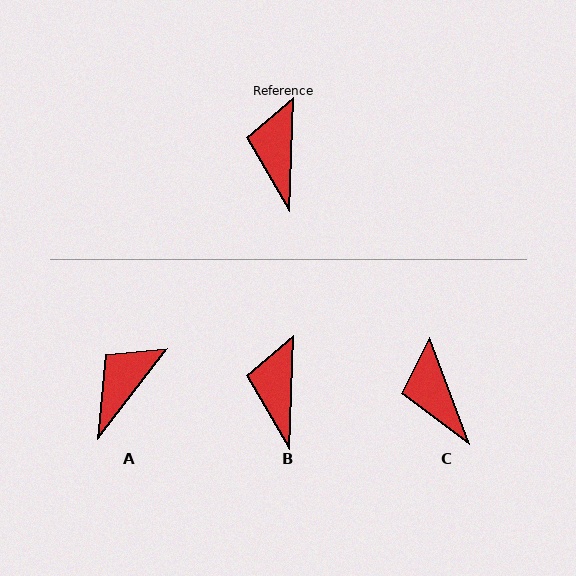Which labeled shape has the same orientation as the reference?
B.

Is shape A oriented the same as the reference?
No, it is off by about 35 degrees.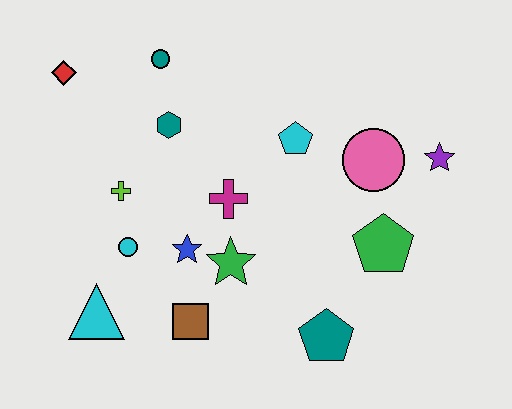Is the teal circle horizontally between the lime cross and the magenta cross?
Yes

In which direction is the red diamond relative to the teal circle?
The red diamond is to the left of the teal circle.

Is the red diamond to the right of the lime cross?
No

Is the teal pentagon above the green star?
No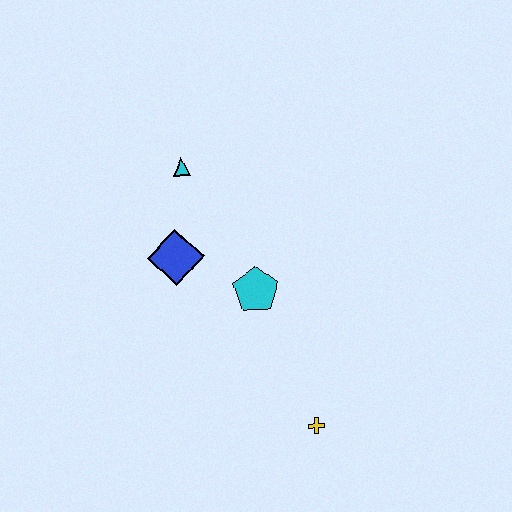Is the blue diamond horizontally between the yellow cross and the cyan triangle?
No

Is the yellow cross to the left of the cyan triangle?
No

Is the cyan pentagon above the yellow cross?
Yes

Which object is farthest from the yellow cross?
The cyan triangle is farthest from the yellow cross.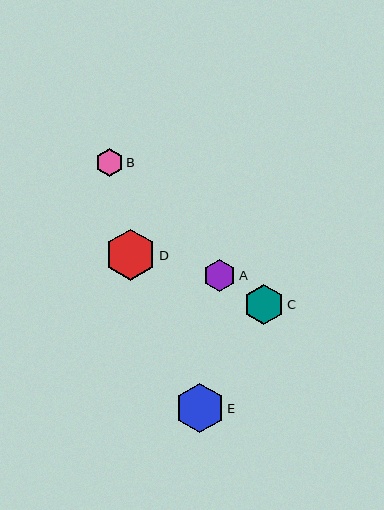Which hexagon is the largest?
Hexagon D is the largest with a size of approximately 51 pixels.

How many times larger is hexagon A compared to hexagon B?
Hexagon A is approximately 1.2 times the size of hexagon B.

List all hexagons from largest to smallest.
From largest to smallest: D, E, C, A, B.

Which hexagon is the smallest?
Hexagon B is the smallest with a size of approximately 27 pixels.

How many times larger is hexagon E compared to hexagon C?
Hexagon E is approximately 1.2 times the size of hexagon C.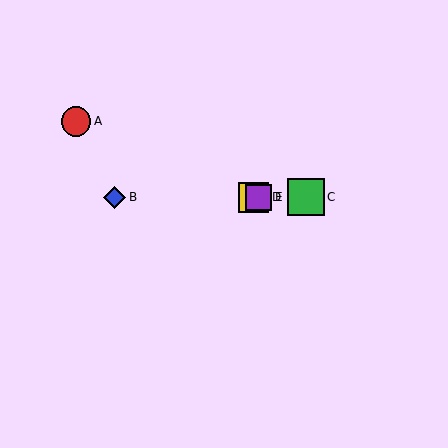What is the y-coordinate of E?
Object E is at y≈197.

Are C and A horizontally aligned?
No, C is at y≈197 and A is at y≈121.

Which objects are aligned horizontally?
Objects B, C, D, E are aligned horizontally.